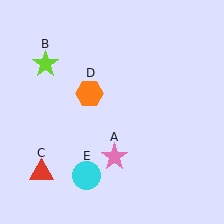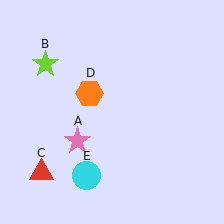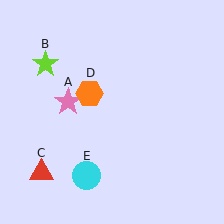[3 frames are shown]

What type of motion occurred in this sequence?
The pink star (object A) rotated clockwise around the center of the scene.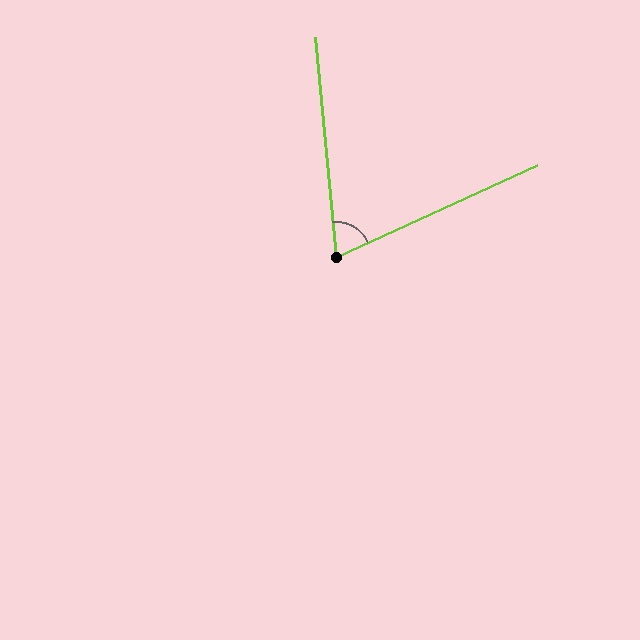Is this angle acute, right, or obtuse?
It is acute.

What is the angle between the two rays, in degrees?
Approximately 71 degrees.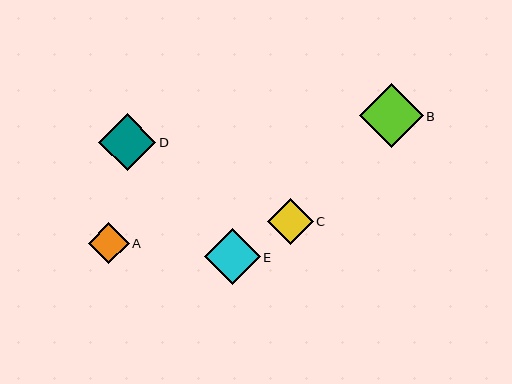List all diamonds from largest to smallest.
From largest to smallest: B, D, E, C, A.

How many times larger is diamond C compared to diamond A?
Diamond C is approximately 1.1 times the size of diamond A.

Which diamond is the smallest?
Diamond A is the smallest with a size of approximately 41 pixels.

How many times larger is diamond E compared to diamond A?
Diamond E is approximately 1.4 times the size of diamond A.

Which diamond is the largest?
Diamond B is the largest with a size of approximately 64 pixels.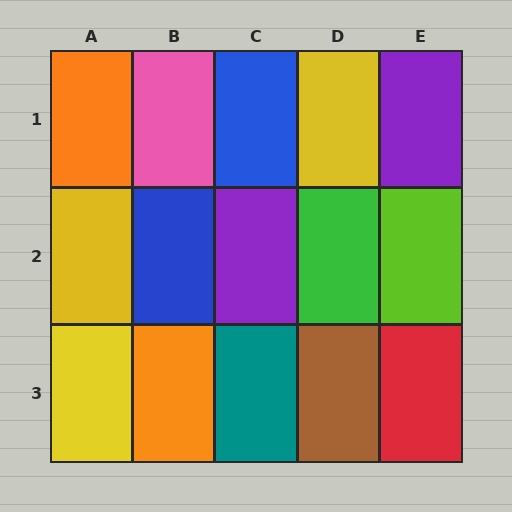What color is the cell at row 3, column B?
Orange.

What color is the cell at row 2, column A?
Yellow.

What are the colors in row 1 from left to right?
Orange, pink, blue, yellow, purple.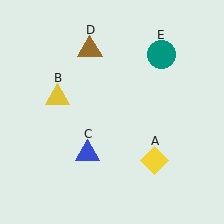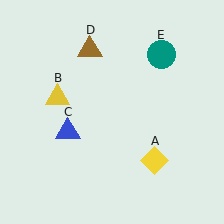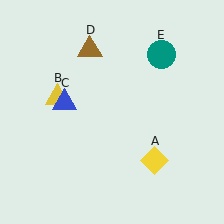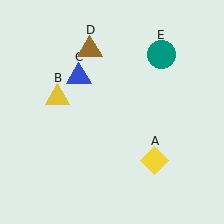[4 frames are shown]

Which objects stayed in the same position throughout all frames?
Yellow diamond (object A) and yellow triangle (object B) and brown triangle (object D) and teal circle (object E) remained stationary.